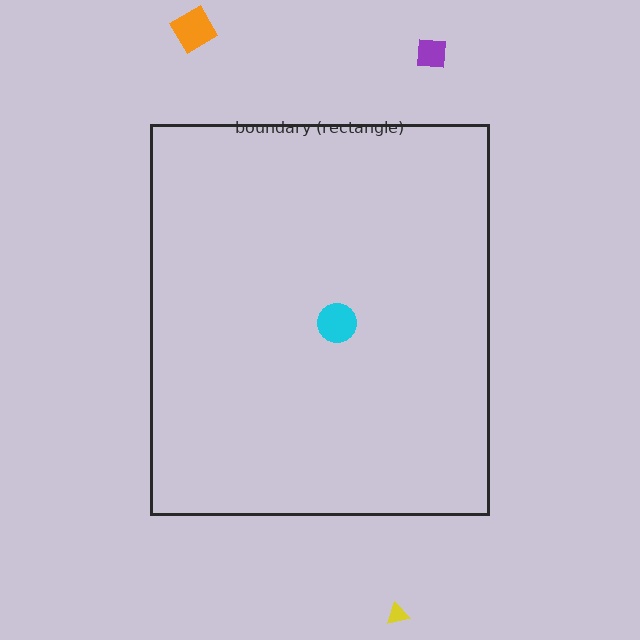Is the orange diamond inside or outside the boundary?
Outside.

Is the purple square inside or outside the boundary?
Outside.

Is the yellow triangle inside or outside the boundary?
Outside.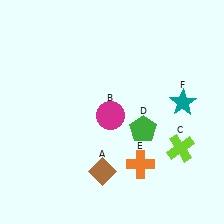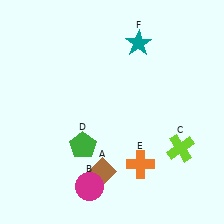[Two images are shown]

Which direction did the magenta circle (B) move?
The magenta circle (B) moved down.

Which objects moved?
The objects that moved are: the magenta circle (B), the green pentagon (D), the teal star (F).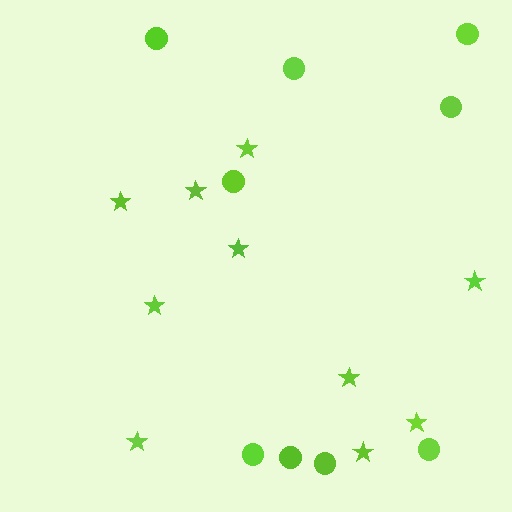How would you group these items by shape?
There are 2 groups: one group of stars (10) and one group of circles (9).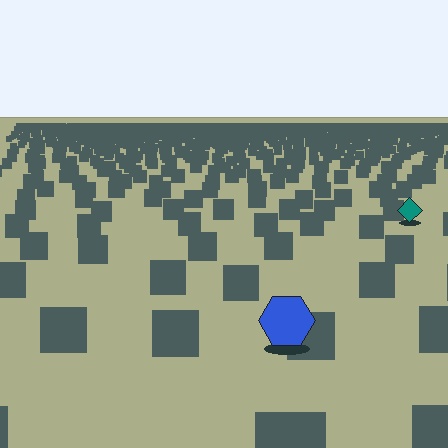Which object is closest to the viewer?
The blue hexagon is closest. The texture marks near it are larger and more spread out.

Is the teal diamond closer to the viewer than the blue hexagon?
No. The blue hexagon is closer — you can tell from the texture gradient: the ground texture is coarser near it.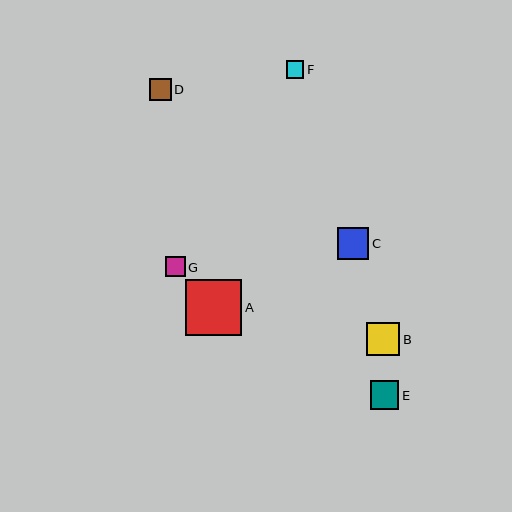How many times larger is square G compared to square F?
Square G is approximately 1.1 times the size of square F.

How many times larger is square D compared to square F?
Square D is approximately 1.2 times the size of square F.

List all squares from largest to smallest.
From largest to smallest: A, B, C, E, D, G, F.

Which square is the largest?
Square A is the largest with a size of approximately 56 pixels.